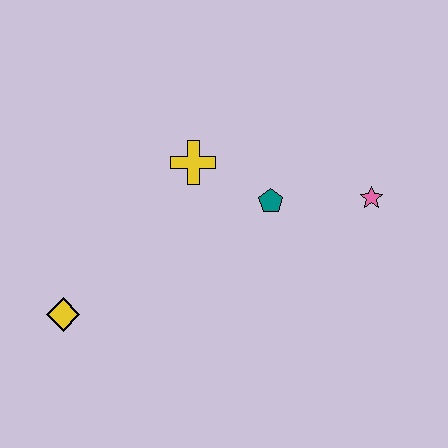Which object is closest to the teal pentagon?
The yellow cross is closest to the teal pentagon.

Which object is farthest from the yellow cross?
The yellow diamond is farthest from the yellow cross.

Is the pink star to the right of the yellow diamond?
Yes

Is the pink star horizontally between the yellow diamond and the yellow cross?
No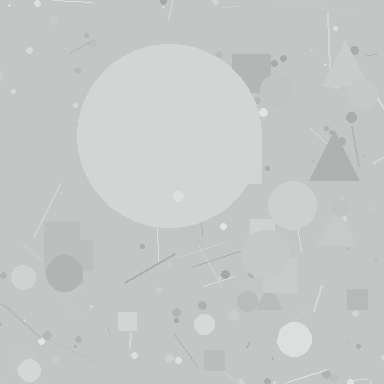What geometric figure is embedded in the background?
A circle is embedded in the background.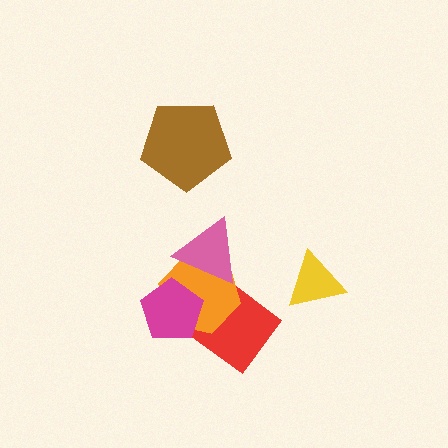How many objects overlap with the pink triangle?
1 object overlaps with the pink triangle.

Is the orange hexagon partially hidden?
Yes, it is partially covered by another shape.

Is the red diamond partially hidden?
Yes, it is partially covered by another shape.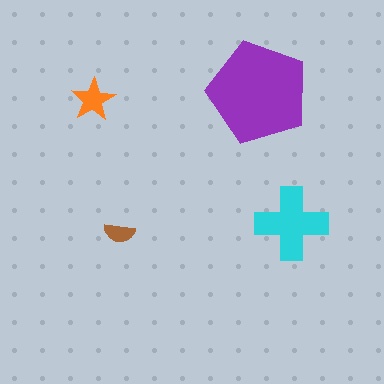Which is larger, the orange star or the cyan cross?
The cyan cross.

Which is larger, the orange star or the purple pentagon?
The purple pentagon.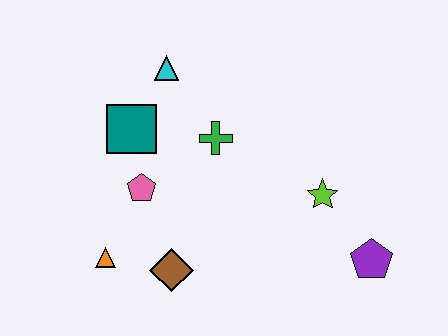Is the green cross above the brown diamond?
Yes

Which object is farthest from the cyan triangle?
The purple pentagon is farthest from the cyan triangle.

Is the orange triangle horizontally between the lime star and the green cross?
No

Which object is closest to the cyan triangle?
The teal square is closest to the cyan triangle.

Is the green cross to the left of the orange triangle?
No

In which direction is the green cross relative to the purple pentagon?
The green cross is to the left of the purple pentagon.